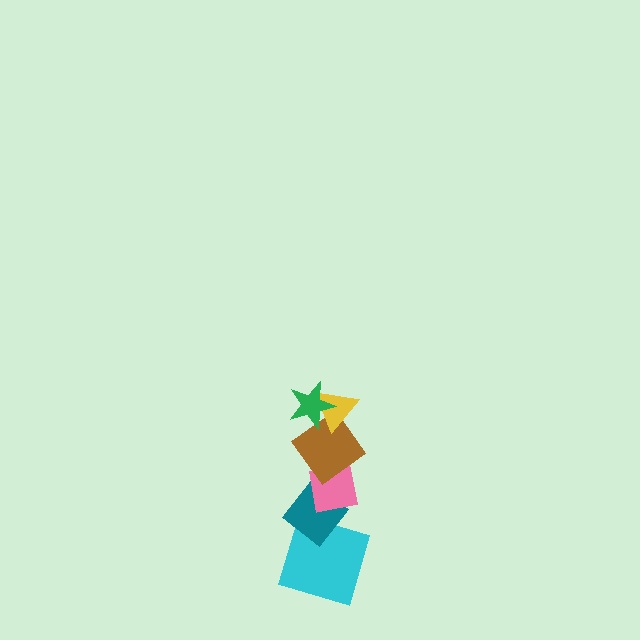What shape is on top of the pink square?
The brown diamond is on top of the pink square.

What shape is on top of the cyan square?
The teal diamond is on top of the cyan square.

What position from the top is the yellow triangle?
The yellow triangle is 2nd from the top.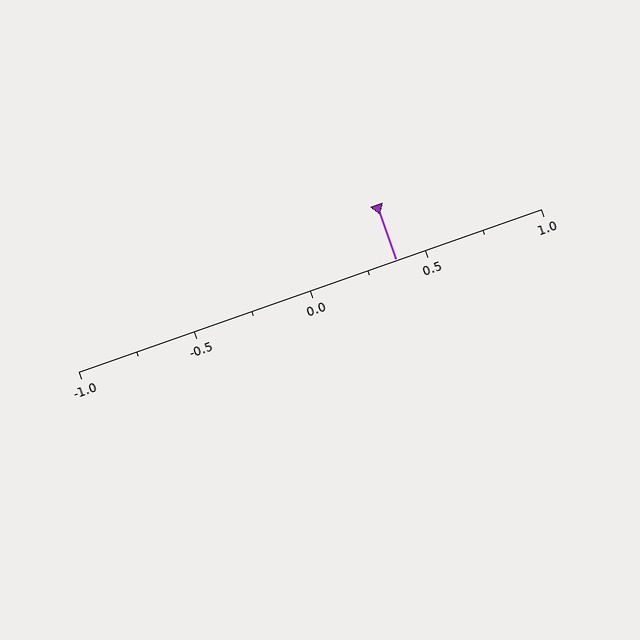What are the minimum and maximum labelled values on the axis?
The axis runs from -1.0 to 1.0.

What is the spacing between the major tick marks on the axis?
The major ticks are spaced 0.5 apart.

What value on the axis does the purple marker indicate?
The marker indicates approximately 0.38.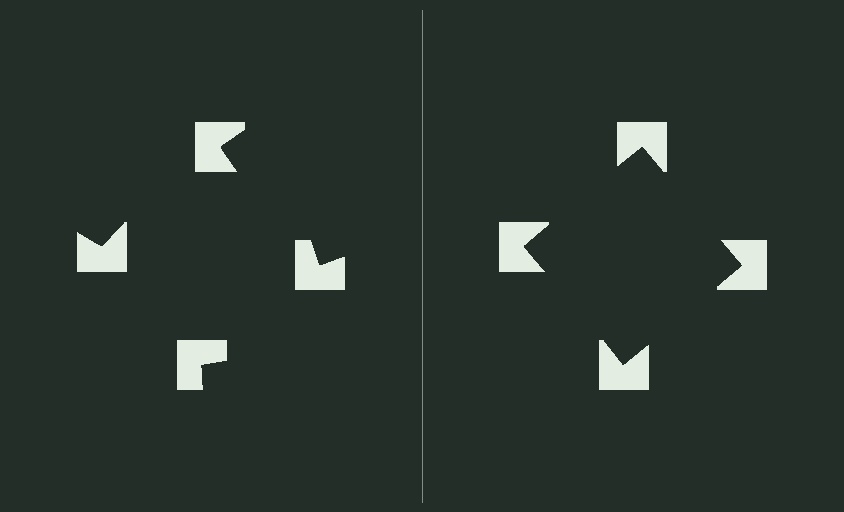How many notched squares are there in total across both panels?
8 — 4 on each side.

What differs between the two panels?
The notched squares are positioned identically on both sides; only the wedge orientations differ. On the right they align to a square; on the left they are misaligned.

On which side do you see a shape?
An illusory square appears on the right side. On the left side the wedge cuts are rotated, so no coherent shape forms.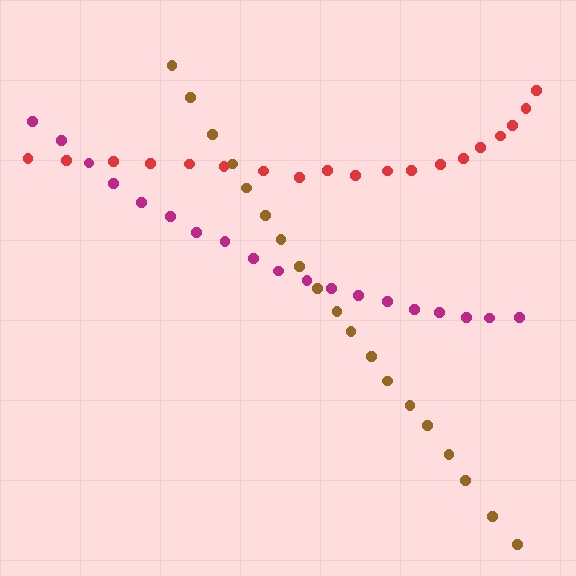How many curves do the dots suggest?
There are 3 distinct paths.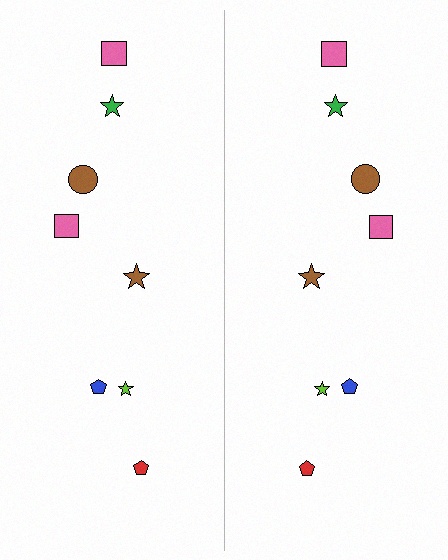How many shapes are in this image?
There are 16 shapes in this image.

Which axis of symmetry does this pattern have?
The pattern has a vertical axis of symmetry running through the center of the image.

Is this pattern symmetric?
Yes, this pattern has bilateral (reflection) symmetry.